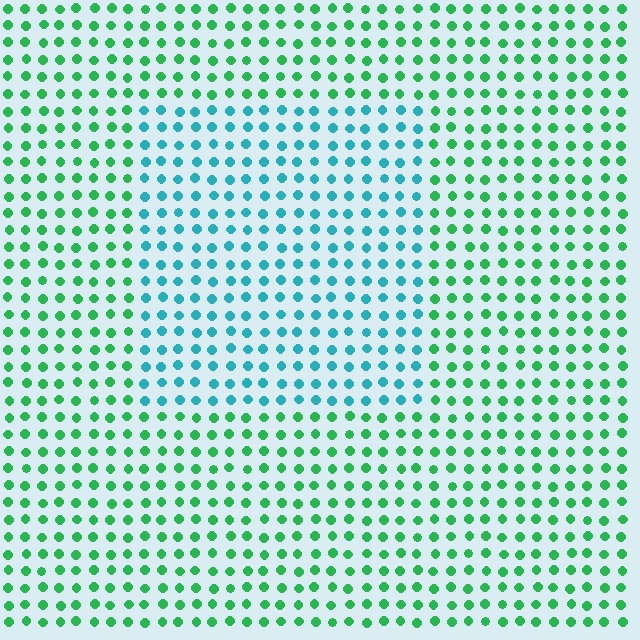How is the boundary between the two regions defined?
The boundary is defined purely by a slight shift in hue (about 46 degrees). Spacing, size, and orientation are identical on both sides.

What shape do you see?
I see a rectangle.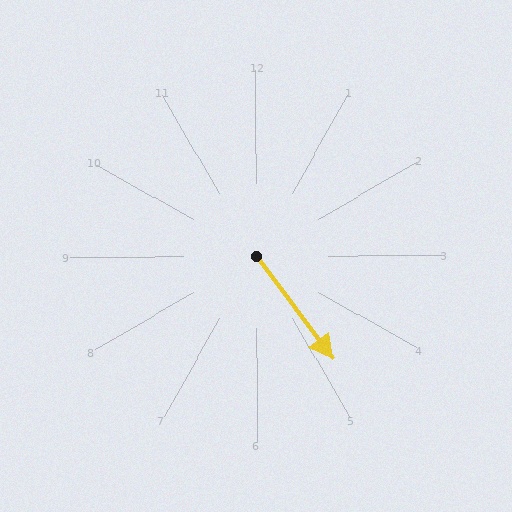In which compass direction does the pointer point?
Southeast.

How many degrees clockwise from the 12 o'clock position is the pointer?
Approximately 143 degrees.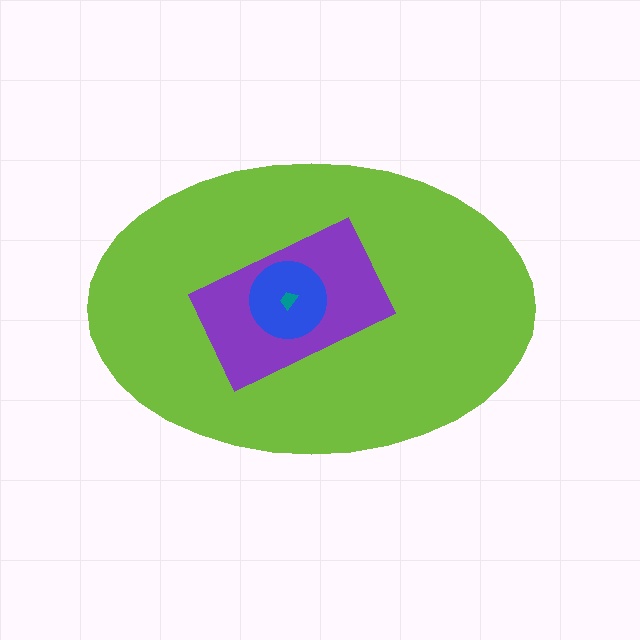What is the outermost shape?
The lime ellipse.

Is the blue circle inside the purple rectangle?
Yes.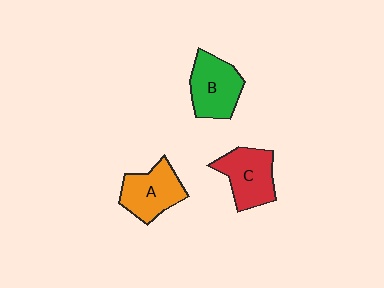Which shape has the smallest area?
Shape A (orange).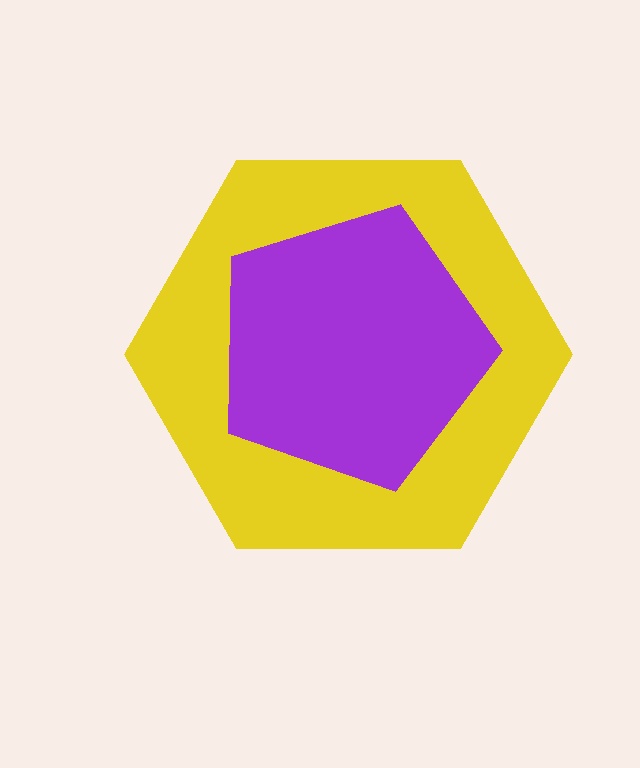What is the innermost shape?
The purple pentagon.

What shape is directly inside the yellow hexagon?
The purple pentagon.